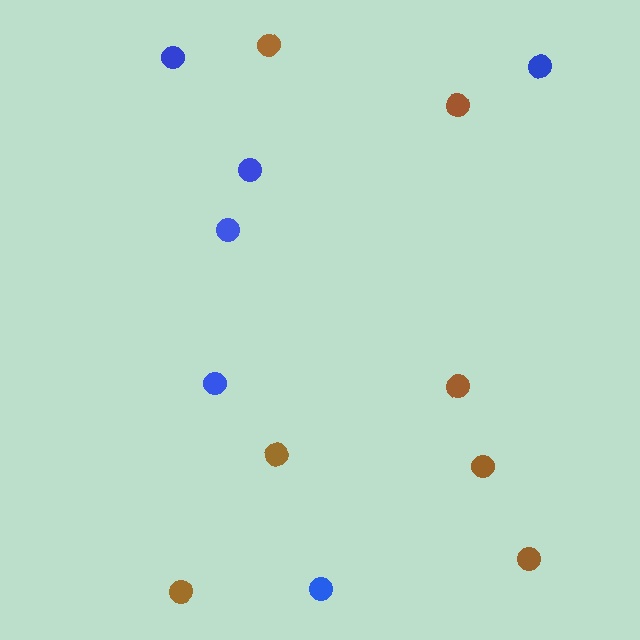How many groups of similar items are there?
There are 2 groups: one group of blue circles (6) and one group of brown circles (7).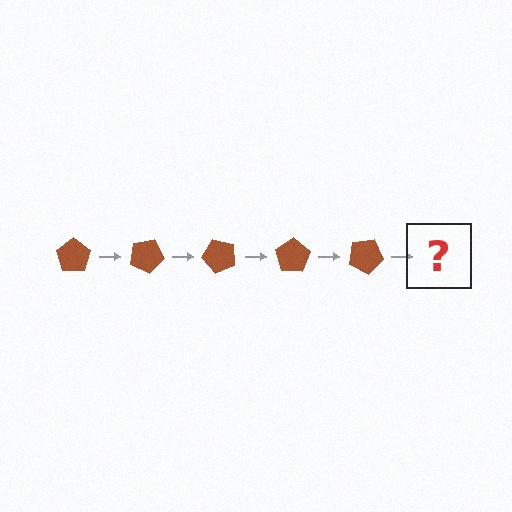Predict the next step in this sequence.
The next step is a brown pentagon rotated 125 degrees.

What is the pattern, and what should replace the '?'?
The pattern is that the pentagon rotates 25 degrees each step. The '?' should be a brown pentagon rotated 125 degrees.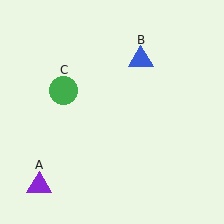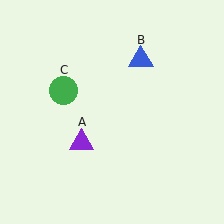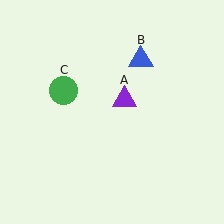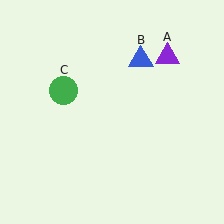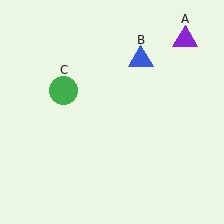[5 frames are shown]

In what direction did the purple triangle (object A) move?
The purple triangle (object A) moved up and to the right.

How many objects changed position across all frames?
1 object changed position: purple triangle (object A).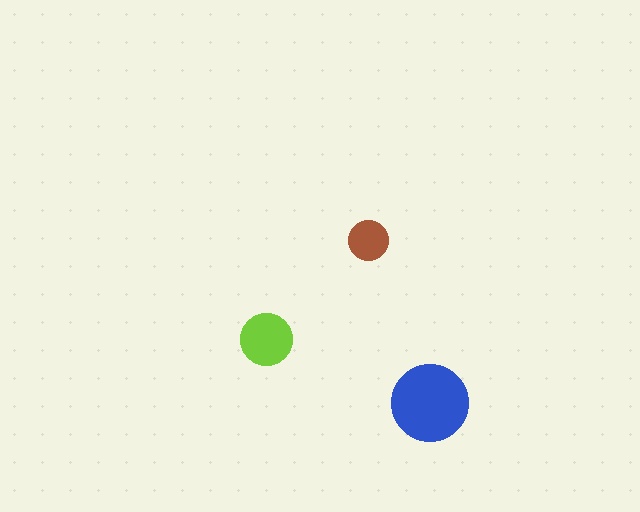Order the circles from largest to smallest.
the blue one, the lime one, the brown one.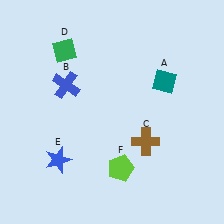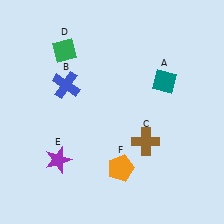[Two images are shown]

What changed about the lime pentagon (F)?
In Image 1, F is lime. In Image 2, it changed to orange.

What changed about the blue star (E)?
In Image 1, E is blue. In Image 2, it changed to purple.